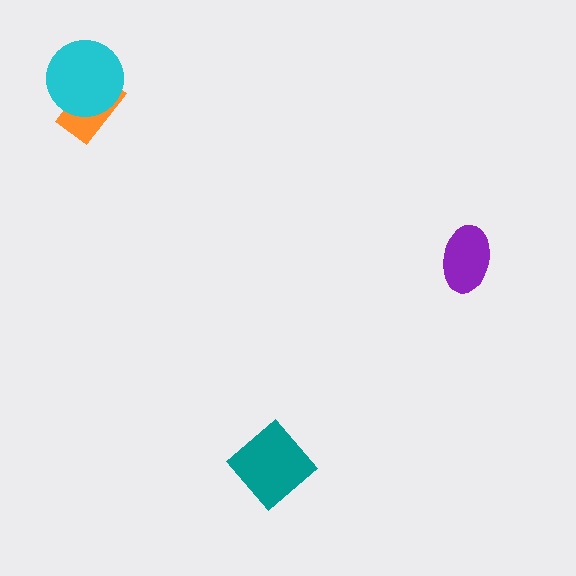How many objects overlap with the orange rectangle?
1 object overlaps with the orange rectangle.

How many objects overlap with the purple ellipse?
0 objects overlap with the purple ellipse.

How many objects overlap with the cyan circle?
1 object overlaps with the cyan circle.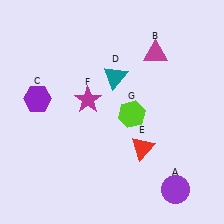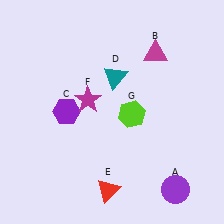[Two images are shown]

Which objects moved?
The objects that moved are: the purple hexagon (C), the red triangle (E).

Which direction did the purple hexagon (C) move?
The purple hexagon (C) moved right.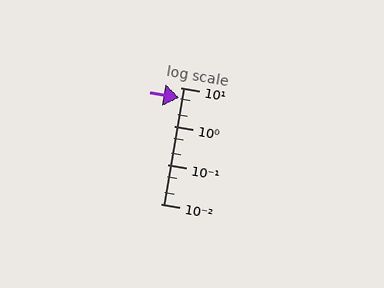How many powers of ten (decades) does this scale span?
The scale spans 3 decades, from 0.01 to 10.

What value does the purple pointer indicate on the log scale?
The pointer indicates approximately 5.5.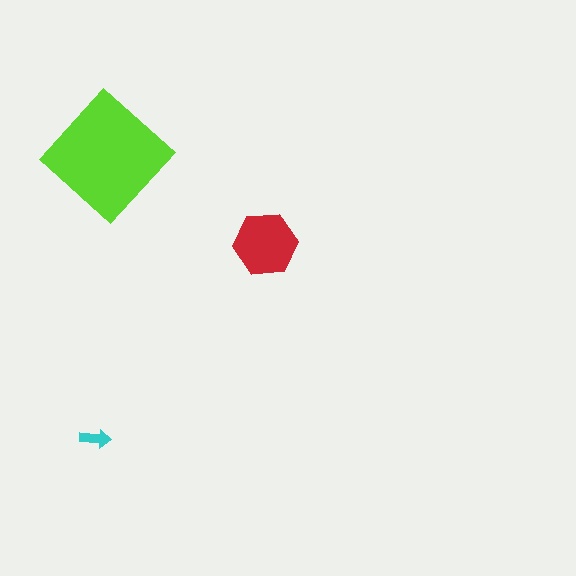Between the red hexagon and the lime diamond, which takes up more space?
The lime diamond.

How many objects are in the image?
There are 3 objects in the image.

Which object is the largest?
The lime diamond.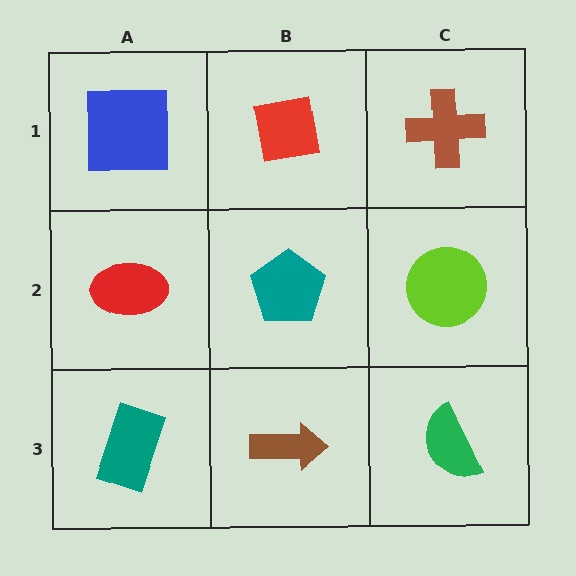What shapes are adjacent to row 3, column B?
A teal pentagon (row 2, column B), a teal rectangle (row 3, column A), a green semicircle (row 3, column C).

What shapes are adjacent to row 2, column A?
A blue square (row 1, column A), a teal rectangle (row 3, column A), a teal pentagon (row 2, column B).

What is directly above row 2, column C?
A brown cross.